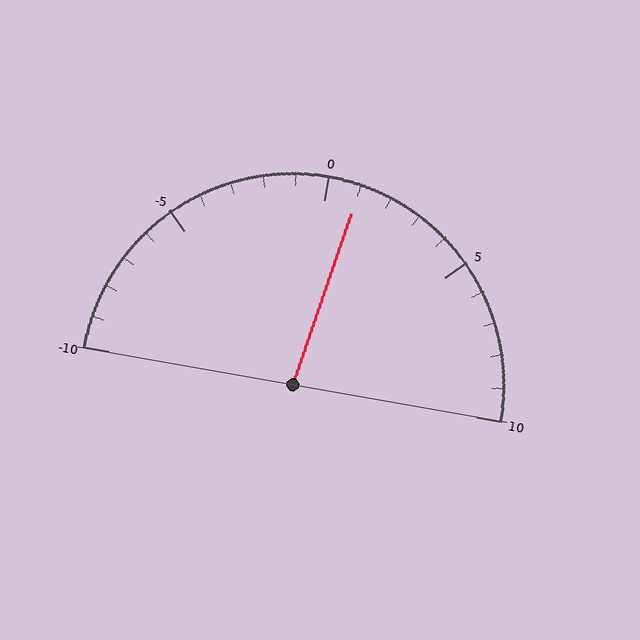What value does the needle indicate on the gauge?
The needle indicates approximately 1.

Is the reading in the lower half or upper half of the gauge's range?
The reading is in the upper half of the range (-10 to 10).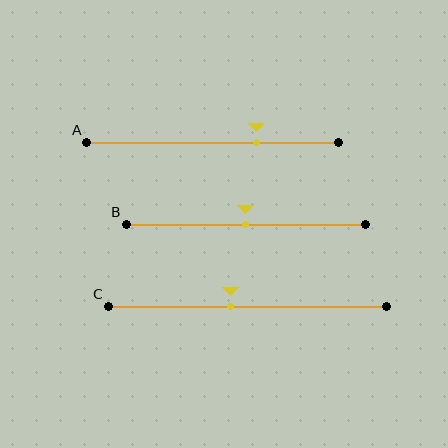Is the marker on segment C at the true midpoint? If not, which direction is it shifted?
No, the marker on segment C is shifted to the left by about 6% of the segment length.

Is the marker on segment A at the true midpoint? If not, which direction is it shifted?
No, the marker on segment A is shifted to the right by about 17% of the segment length.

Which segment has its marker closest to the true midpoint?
Segment B has its marker closest to the true midpoint.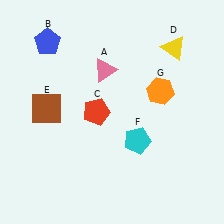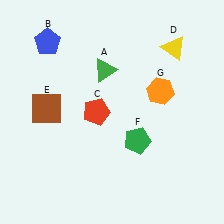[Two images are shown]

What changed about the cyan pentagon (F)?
In Image 1, F is cyan. In Image 2, it changed to green.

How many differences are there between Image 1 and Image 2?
There are 2 differences between the two images.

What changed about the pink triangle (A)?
In Image 1, A is pink. In Image 2, it changed to green.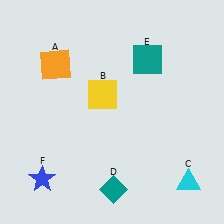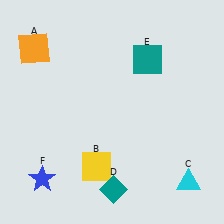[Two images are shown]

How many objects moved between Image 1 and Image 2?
2 objects moved between the two images.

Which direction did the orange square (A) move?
The orange square (A) moved left.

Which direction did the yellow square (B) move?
The yellow square (B) moved down.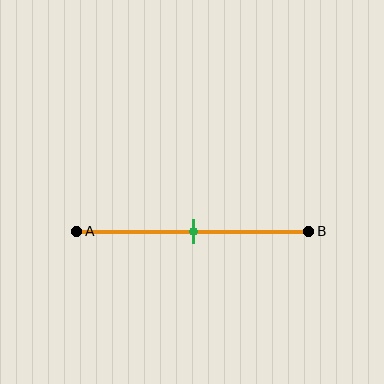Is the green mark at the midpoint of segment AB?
Yes, the mark is approximately at the midpoint.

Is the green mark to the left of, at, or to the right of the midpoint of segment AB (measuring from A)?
The green mark is approximately at the midpoint of segment AB.